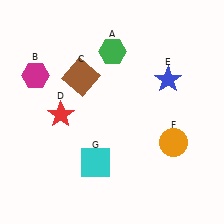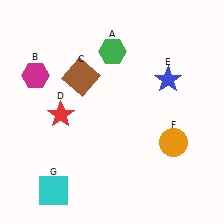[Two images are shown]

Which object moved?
The cyan square (G) moved left.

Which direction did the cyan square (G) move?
The cyan square (G) moved left.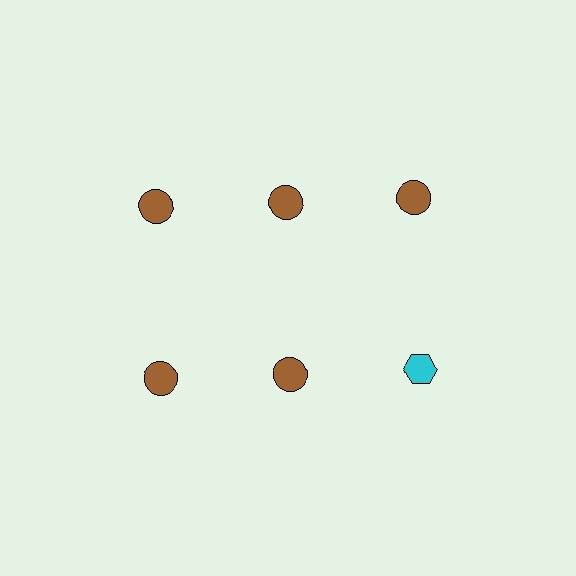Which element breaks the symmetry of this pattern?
The cyan hexagon in the second row, center column breaks the symmetry. All other shapes are brown circles.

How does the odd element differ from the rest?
It differs in both color (cyan instead of brown) and shape (hexagon instead of circle).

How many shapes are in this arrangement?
There are 6 shapes arranged in a grid pattern.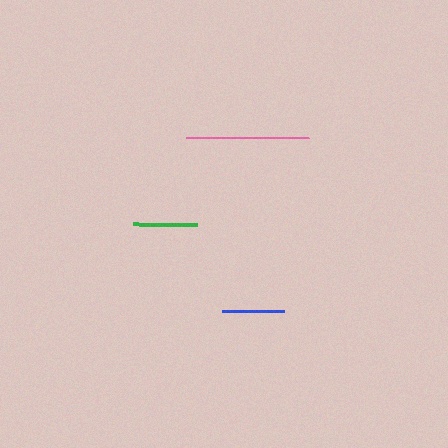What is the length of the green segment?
The green segment is approximately 65 pixels long.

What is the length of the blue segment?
The blue segment is approximately 62 pixels long.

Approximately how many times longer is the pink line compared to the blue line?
The pink line is approximately 2.0 times the length of the blue line.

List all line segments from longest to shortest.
From longest to shortest: pink, green, blue.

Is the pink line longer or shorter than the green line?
The pink line is longer than the green line.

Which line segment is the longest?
The pink line is the longest at approximately 122 pixels.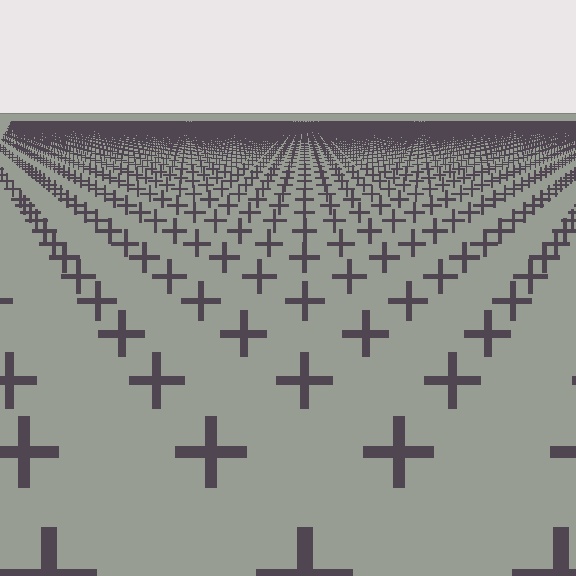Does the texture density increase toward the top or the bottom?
Density increases toward the top.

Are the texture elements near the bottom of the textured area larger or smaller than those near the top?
Larger. Near the bottom, elements are closer to the viewer and appear at a bigger on-screen size.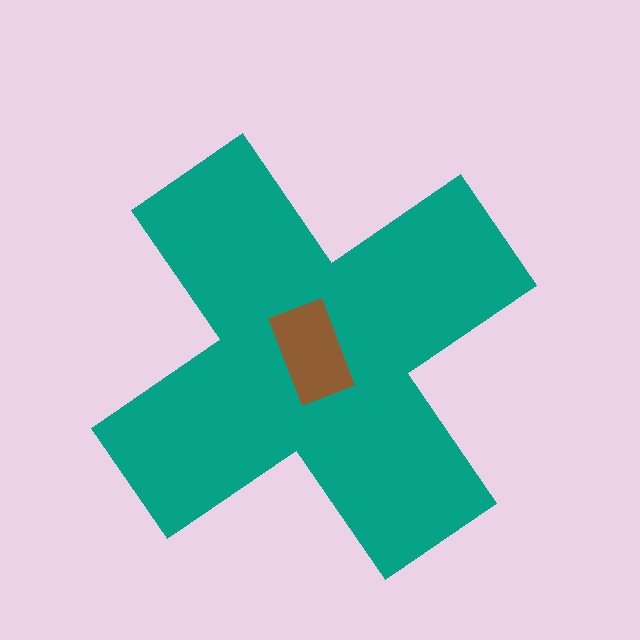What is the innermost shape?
The brown rectangle.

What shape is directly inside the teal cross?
The brown rectangle.